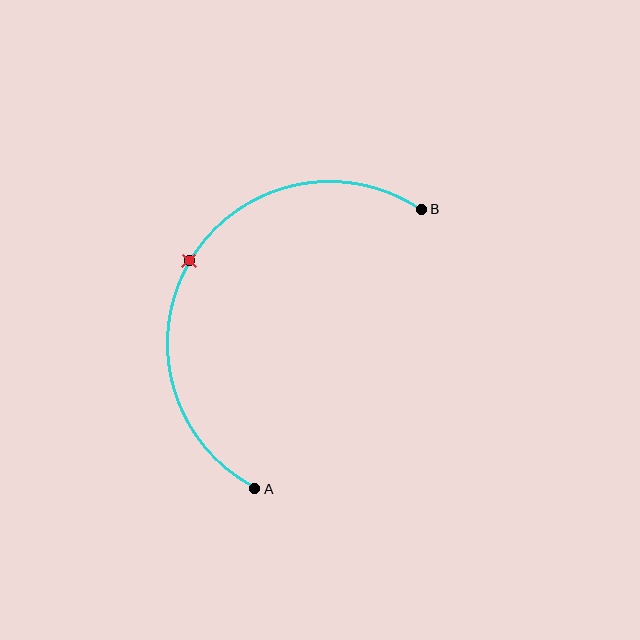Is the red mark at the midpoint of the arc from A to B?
Yes. The red mark lies on the arc at equal arc-length from both A and B — it is the arc midpoint.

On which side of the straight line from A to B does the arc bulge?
The arc bulges to the left of the straight line connecting A and B.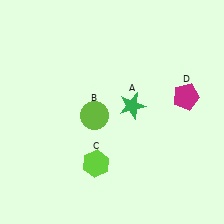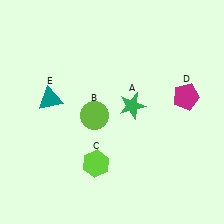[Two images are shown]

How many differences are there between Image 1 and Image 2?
There is 1 difference between the two images.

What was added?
A teal triangle (E) was added in Image 2.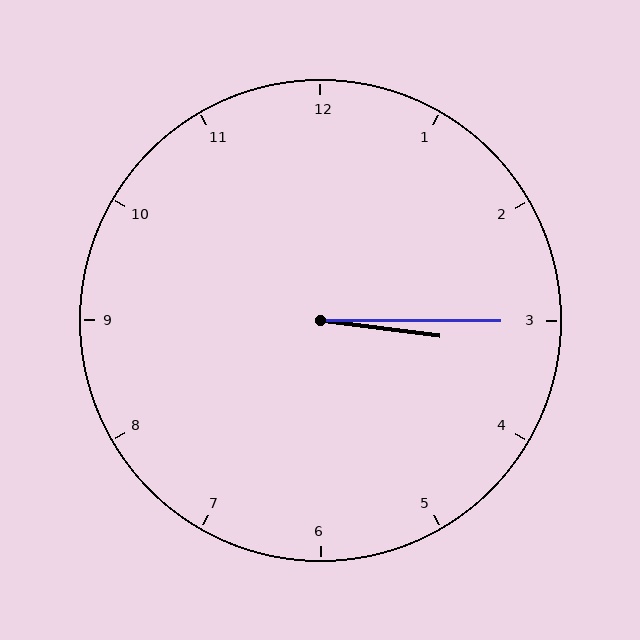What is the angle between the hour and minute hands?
Approximately 8 degrees.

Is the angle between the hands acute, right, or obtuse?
It is acute.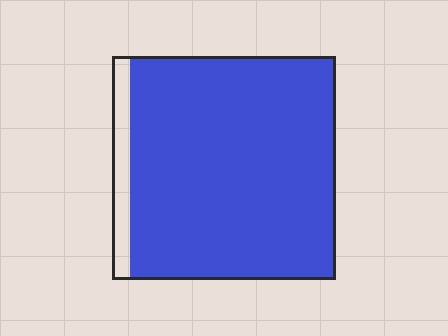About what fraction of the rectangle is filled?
About nine tenths (9/10).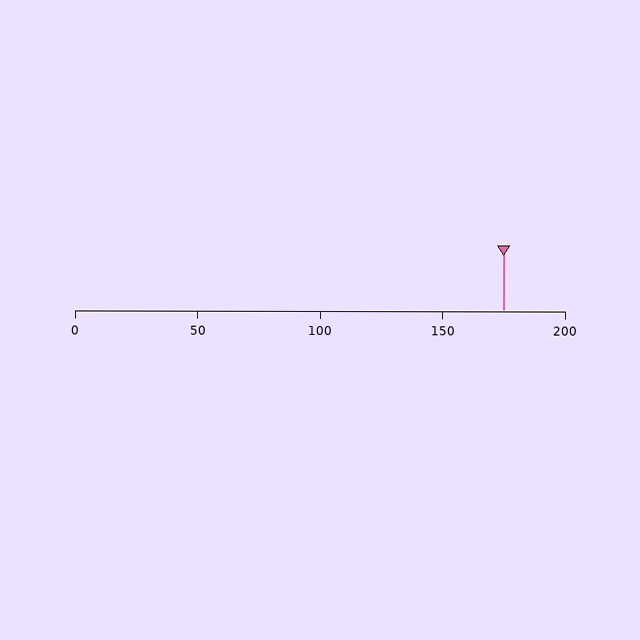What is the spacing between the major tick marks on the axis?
The major ticks are spaced 50 apart.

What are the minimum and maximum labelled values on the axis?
The axis runs from 0 to 200.